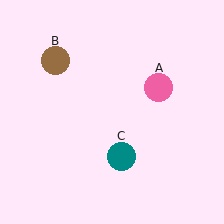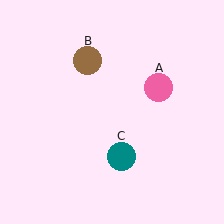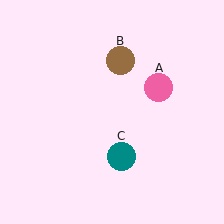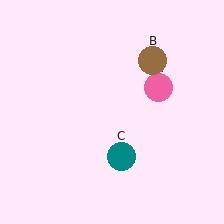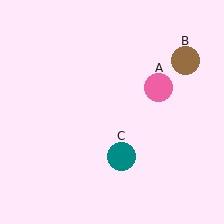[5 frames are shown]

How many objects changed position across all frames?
1 object changed position: brown circle (object B).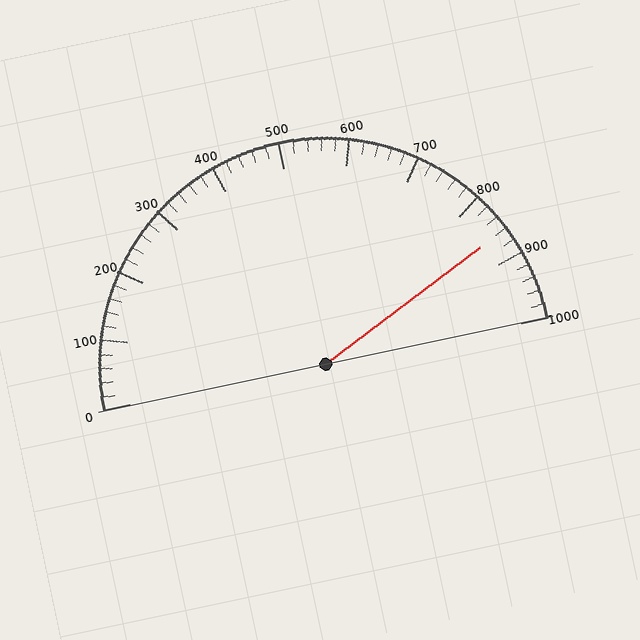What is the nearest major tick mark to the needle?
The nearest major tick mark is 900.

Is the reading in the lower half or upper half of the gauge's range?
The reading is in the upper half of the range (0 to 1000).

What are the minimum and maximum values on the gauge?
The gauge ranges from 0 to 1000.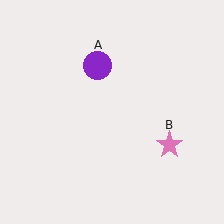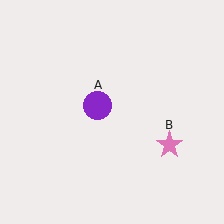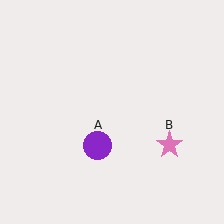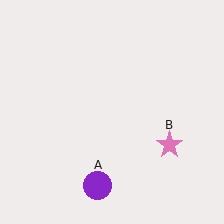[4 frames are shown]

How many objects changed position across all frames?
1 object changed position: purple circle (object A).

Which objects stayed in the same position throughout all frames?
Pink star (object B) remained stationary.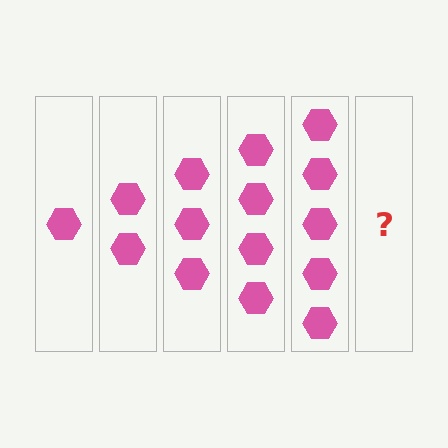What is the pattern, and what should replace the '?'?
The pattern is that each step adds one more hexagon. The '?' should be 6 hexagons.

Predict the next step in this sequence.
The next step is 6 hexagons.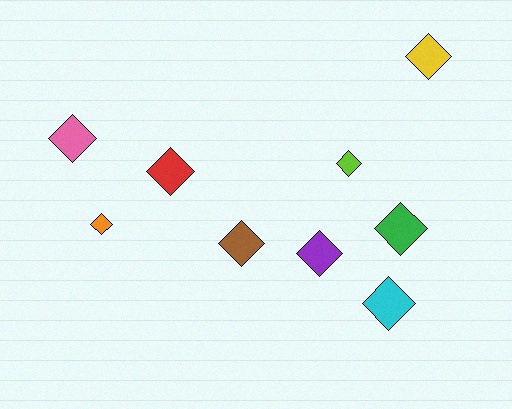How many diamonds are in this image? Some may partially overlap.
There are 9 diamonds.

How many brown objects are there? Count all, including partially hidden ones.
There is 1 brown object.